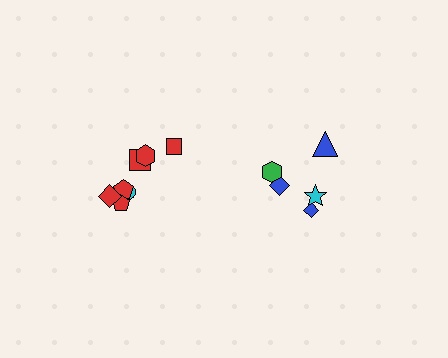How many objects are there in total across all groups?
There are 12 objects.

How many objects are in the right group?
There are 5 objects.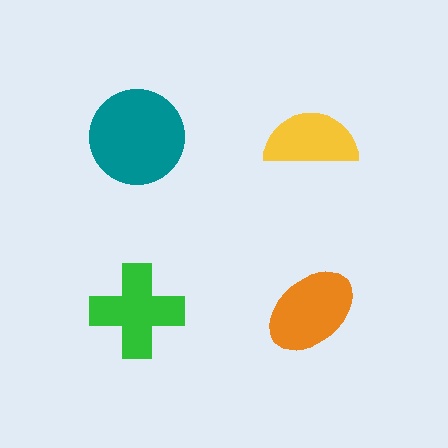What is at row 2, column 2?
An orange ellipse.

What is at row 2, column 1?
A green cross.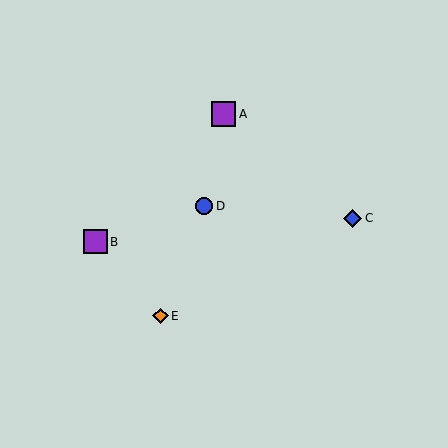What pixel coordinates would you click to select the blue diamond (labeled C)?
Click at (353, 218) to select the blue diamond C.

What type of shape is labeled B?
Shape B is a purple square.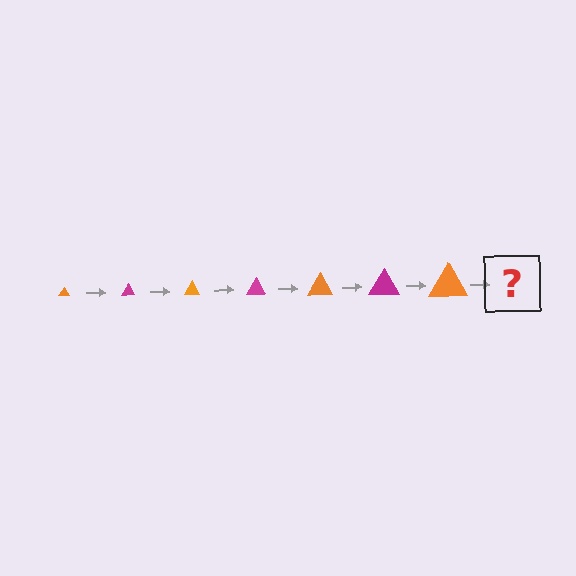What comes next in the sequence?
The next element should be a magenta triangle, larger than the previous one.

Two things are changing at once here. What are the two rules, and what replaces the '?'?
The two rules are that the triangle grows larger each step and the color cycles through orange and magenta. The '?' should be a magenta triangle, larger than the previous one.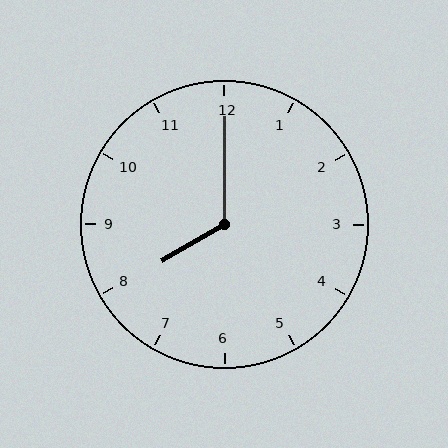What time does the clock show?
8:00.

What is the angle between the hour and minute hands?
Approximately 120 degrees.